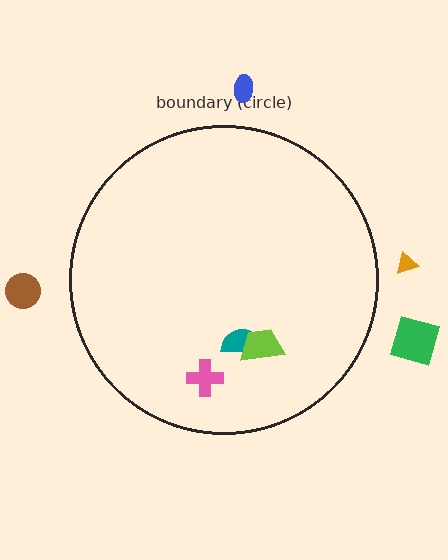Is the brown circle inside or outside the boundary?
Outside.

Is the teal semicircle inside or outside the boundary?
Inside.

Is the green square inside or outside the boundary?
Outside.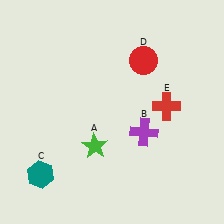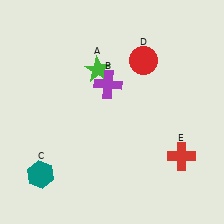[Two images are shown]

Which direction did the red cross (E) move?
The red cross (E) moved down.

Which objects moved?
The objects that moved are: the green star (A), the purple cross (B), the red cross (E).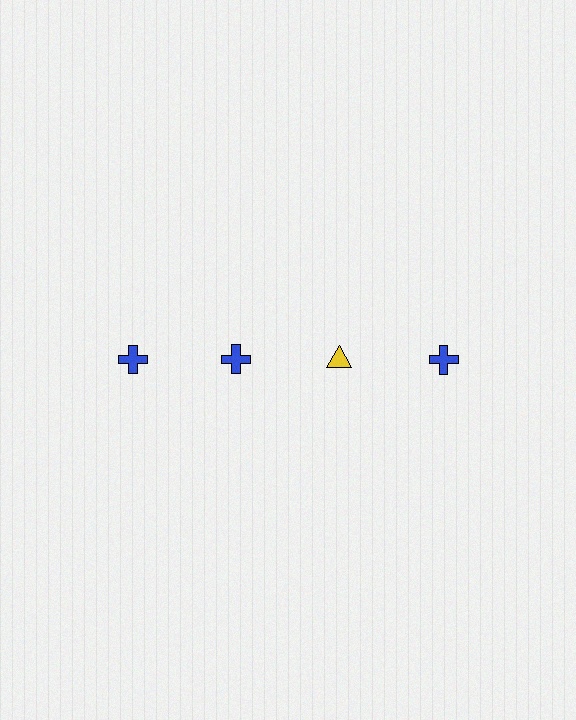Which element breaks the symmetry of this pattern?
The yellow triangle in the top row, center column breaks the symmetry. All other shapes are blue crosses.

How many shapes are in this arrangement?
There are 4 shapes arranged in a grid pattern.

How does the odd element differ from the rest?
It differs in both color (yellow instead of blue) and shape (triangle instead of cross).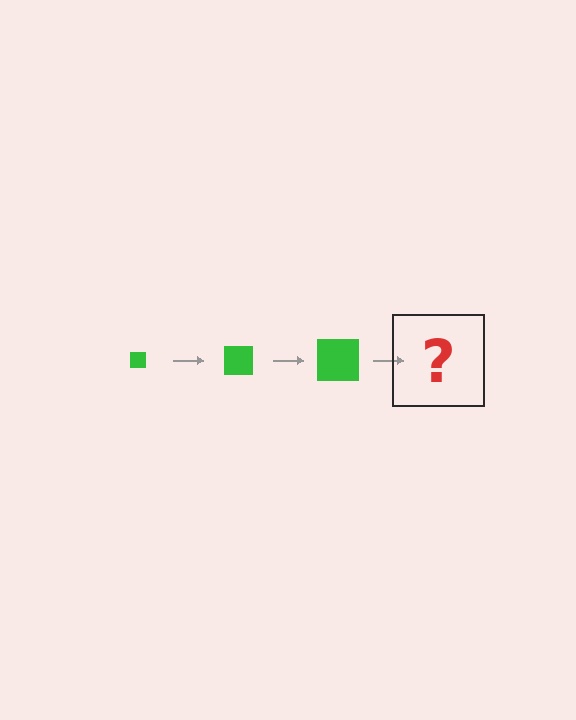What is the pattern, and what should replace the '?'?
The pattern is that the square gets progressively larger each step. The '?' should be a green square, larger than the previous one.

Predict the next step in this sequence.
The next step is a green square, larger than the previous one.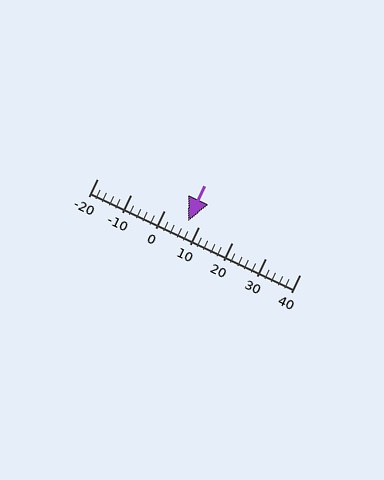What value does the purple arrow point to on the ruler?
The purple arrow points to approximately 7.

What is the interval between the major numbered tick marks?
The major tick marks are spaced 10 units apart.